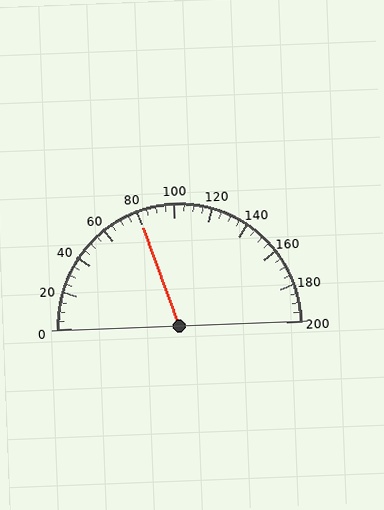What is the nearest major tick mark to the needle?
The nearest major tick mark is 80.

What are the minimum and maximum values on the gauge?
The gauge ranges from 0 to 200.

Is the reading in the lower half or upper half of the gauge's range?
The reading is in the lower half of the range (0 to 200).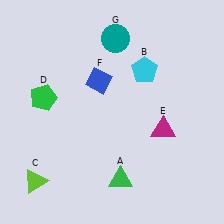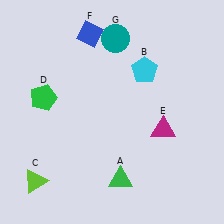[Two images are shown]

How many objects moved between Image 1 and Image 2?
1 object moved between the two images.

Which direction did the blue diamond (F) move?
The blue diamond (F) moved up.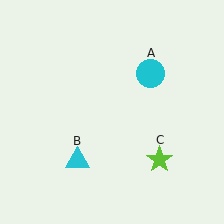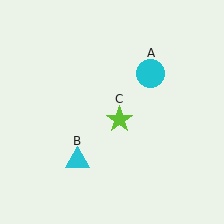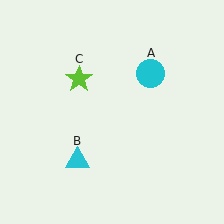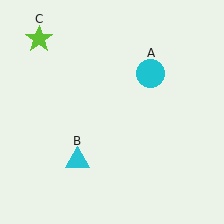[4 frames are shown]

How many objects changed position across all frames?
1 object changed position: lime star (object C).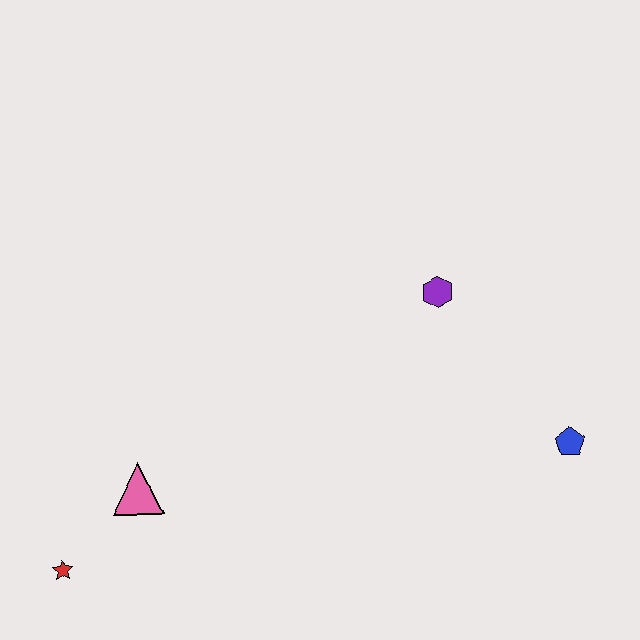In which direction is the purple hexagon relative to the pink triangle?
The purple hexagon is to the right of the pink triangle.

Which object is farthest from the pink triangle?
The blue pentagon is farthest from the pink triangle.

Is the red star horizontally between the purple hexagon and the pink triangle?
No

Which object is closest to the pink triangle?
The red star is closest to the pink triangle.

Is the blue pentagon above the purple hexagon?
No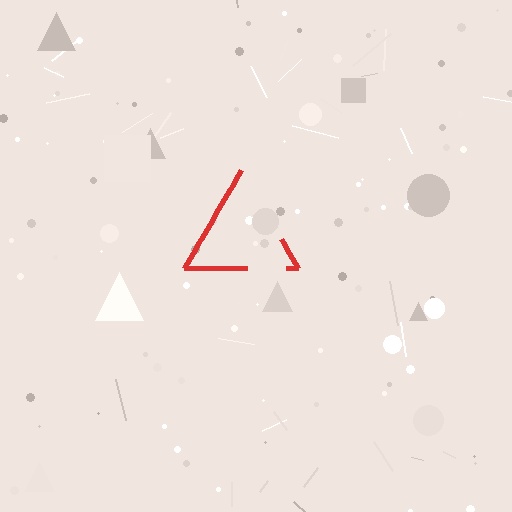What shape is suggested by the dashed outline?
The dashed outline suggests a triangle.